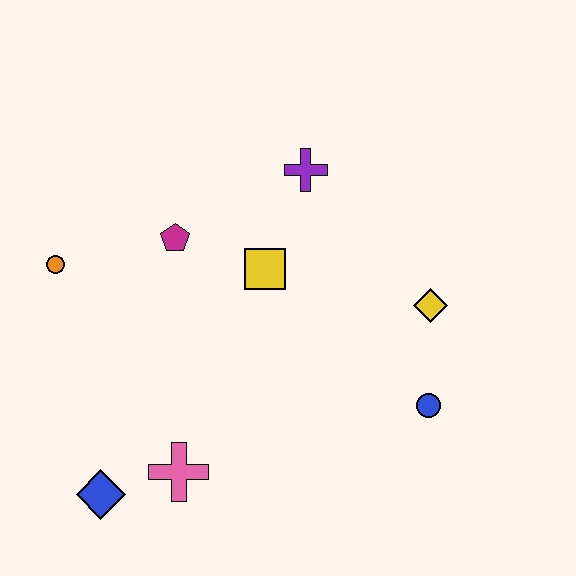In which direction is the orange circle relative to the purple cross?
The orange circle is to the left of the purple cross.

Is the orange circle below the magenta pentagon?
Yes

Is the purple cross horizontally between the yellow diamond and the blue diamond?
Yes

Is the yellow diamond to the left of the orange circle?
No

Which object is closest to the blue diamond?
The pink cross is closest to the blue diamond.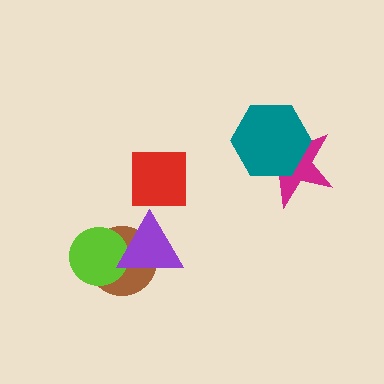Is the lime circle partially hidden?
Yes, it is partially covered by another shape.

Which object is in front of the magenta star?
The teal hexagon is in front of the magenta star.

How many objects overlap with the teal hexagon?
1 object overlaps with the teal hexagon.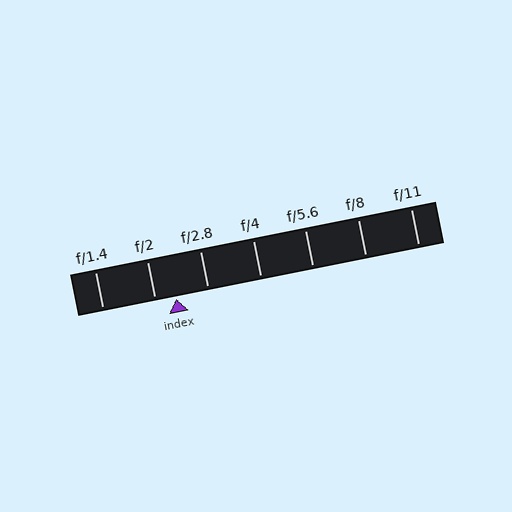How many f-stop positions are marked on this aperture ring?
There are 7 f-stop positions marked.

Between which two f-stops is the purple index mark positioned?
The index mark is between f/2 and f/2.8.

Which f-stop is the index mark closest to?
The index mark is closest to f/2.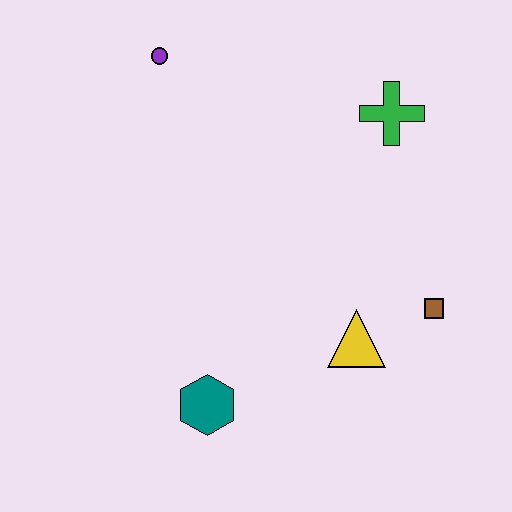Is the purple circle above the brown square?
Yes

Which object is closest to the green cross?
The brown square is closest to the green cross.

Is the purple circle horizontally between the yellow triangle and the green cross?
No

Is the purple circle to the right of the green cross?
No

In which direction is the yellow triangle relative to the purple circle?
The yellow triangle is below the purple circle.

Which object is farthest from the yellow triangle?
The purple circle is farthest from the yellow triangle.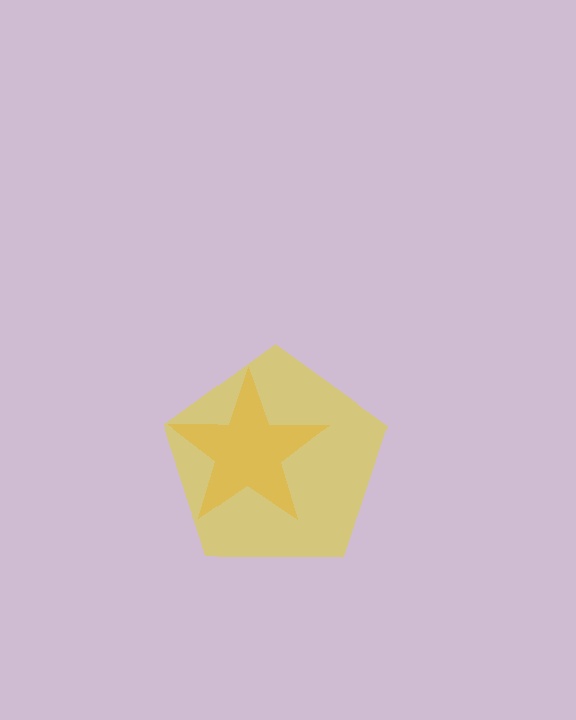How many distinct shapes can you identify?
There are 2 distinct shapes: an orange star, a yellow pentagon.